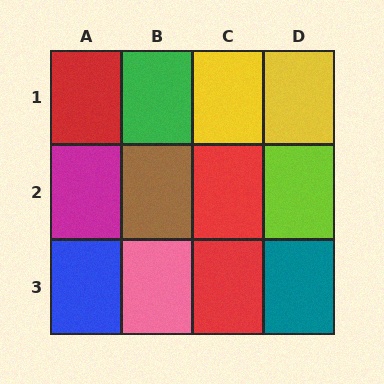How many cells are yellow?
2 cells are yellow.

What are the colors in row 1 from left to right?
Red, green, yellow, yellow.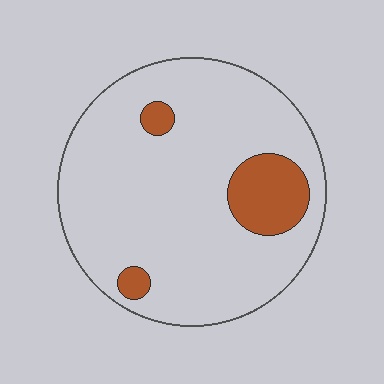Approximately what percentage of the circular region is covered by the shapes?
Approximately 15%.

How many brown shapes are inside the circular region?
3.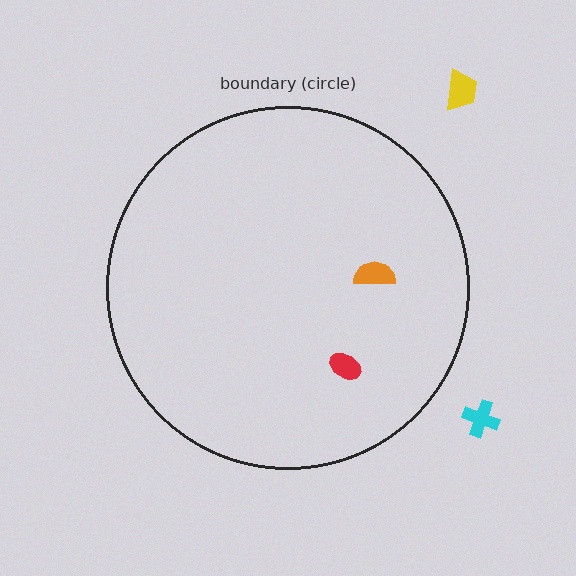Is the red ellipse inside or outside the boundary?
Inside.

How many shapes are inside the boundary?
2 inside, 2 outside.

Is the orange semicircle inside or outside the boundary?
Inside.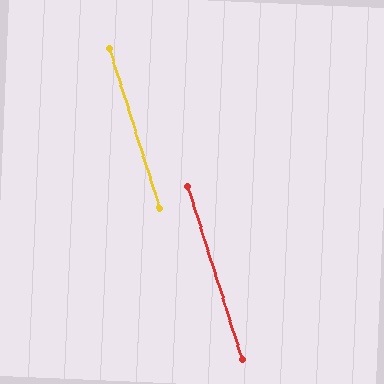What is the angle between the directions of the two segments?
Approximately 0 degrees.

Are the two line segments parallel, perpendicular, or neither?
Parallel — their directions differ by only 0.1°.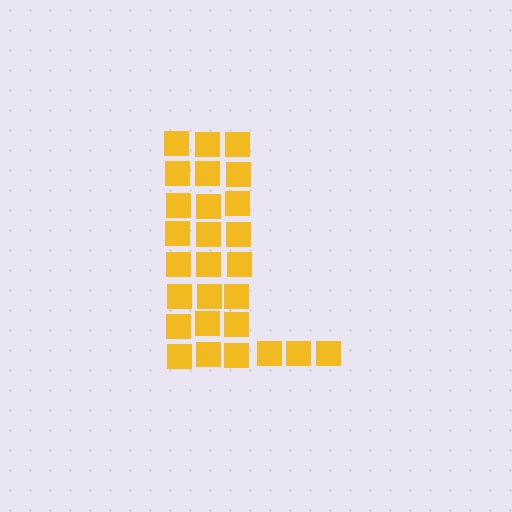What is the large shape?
The large shape is the letter L.